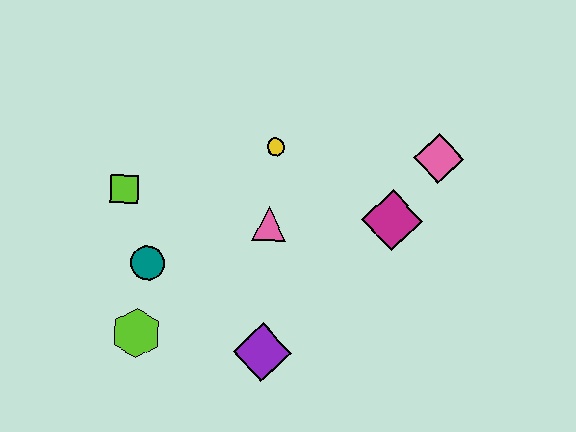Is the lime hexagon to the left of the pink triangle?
Yes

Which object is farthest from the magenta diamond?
The lime hexagon is farthest from the magenta diamond.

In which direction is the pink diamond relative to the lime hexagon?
The pink diamond is to the right of the lime hexagon.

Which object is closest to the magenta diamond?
The pink diamond is closest to the magenta diamond.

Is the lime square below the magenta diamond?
No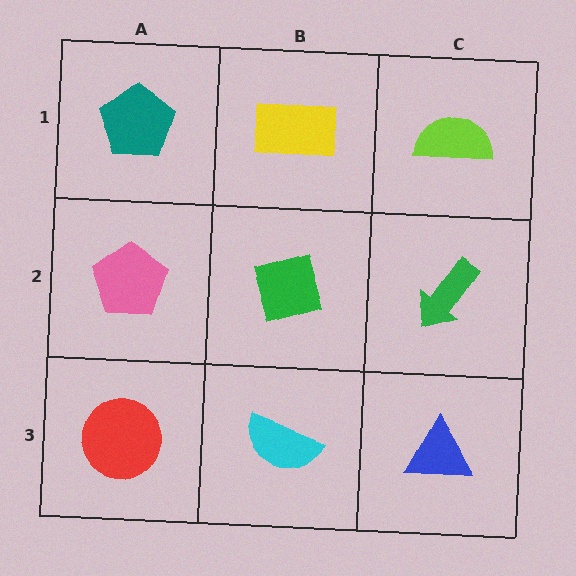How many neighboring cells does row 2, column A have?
3.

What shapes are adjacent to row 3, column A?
A pink pentagon (row 2, column A), a cyan semicircle (row 3, column B).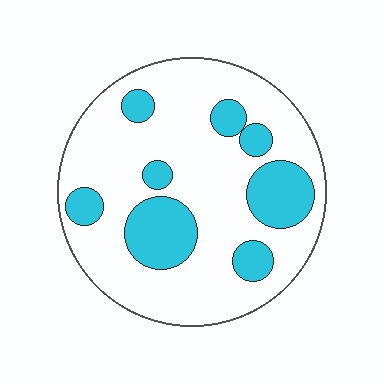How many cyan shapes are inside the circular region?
8.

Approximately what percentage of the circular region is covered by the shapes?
Approximately 25%.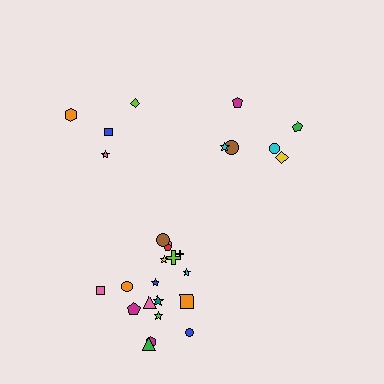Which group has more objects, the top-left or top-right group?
The top-right group.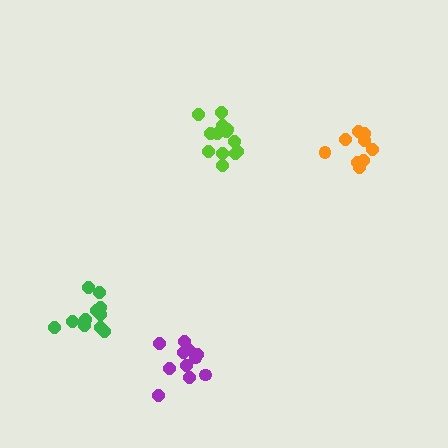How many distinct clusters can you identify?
There are 4 distinct clusters.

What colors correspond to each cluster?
The clusters are colored: lime, green, orange, purple.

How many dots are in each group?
Group 1: 13 dots, Group 2: 11 dots, Group 3: 9 dots, Group 4: 11 dots (44 total).